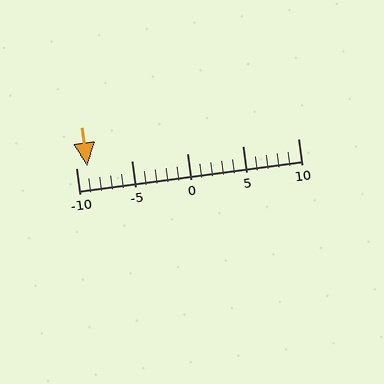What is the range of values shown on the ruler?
The ruler shows values from -10 to 10.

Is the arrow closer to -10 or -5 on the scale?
The arrow is closer to -10.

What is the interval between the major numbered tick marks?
The major tick marks are spaced 5 units apart.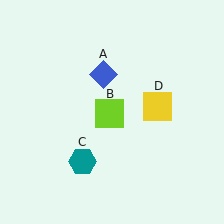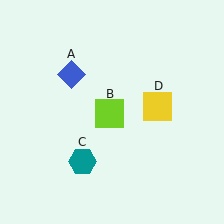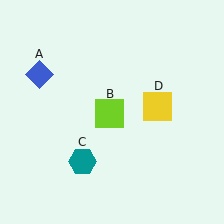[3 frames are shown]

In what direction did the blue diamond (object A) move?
The blue diamond (object A) moved left.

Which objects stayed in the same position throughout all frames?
Lime square (object B) and teal hexagon (object C) and yellow square (object D) remained stationary.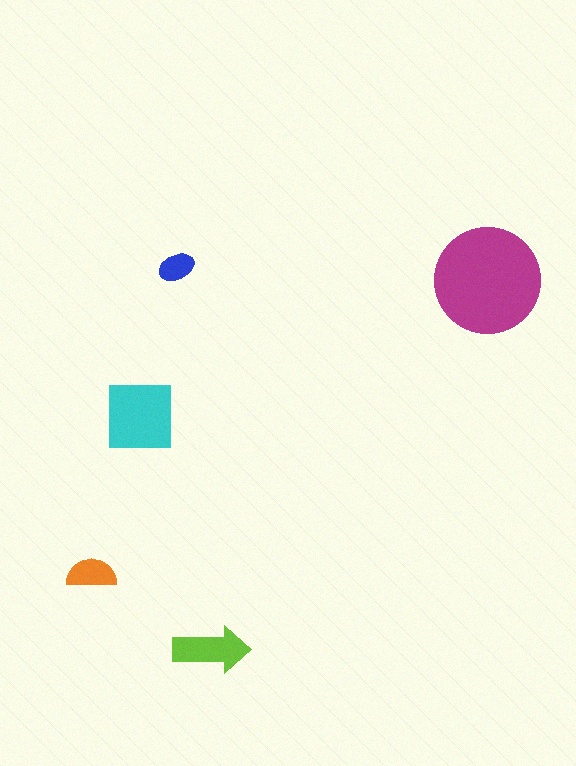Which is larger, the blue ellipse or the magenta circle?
The magenta circle.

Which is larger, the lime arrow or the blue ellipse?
The lime arrow.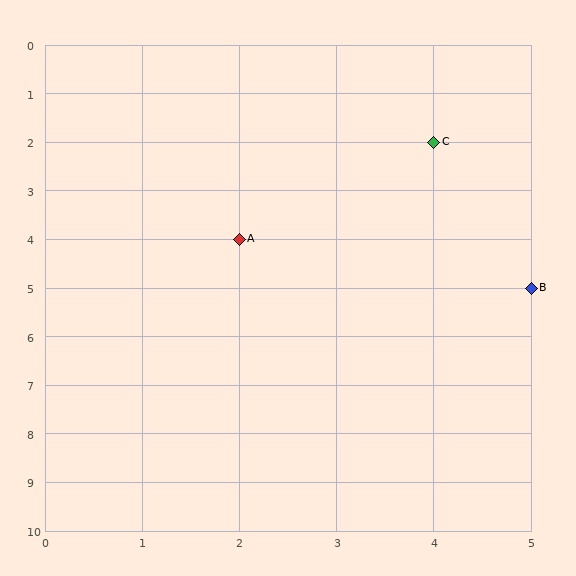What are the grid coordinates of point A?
Point A is at grid coordinates (2, 4).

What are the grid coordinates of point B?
Point B is at grid coordinates (5, 5).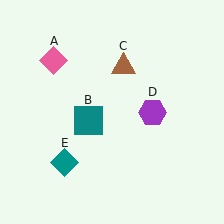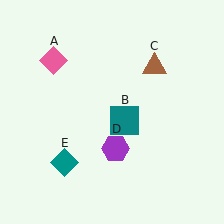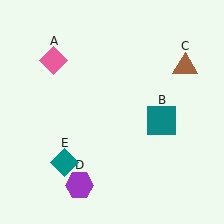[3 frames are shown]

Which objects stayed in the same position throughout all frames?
Pink diamond (object A) and teal diamond (object E) remained stationary.